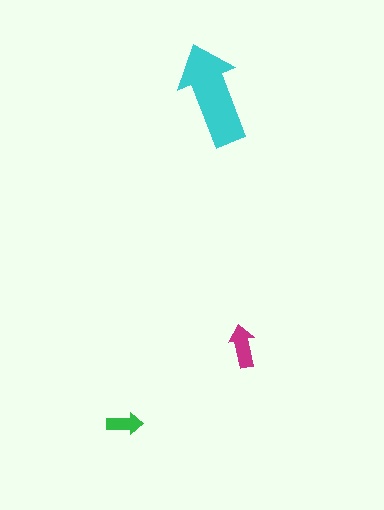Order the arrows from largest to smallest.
the cyan one, the magenta one, the green one.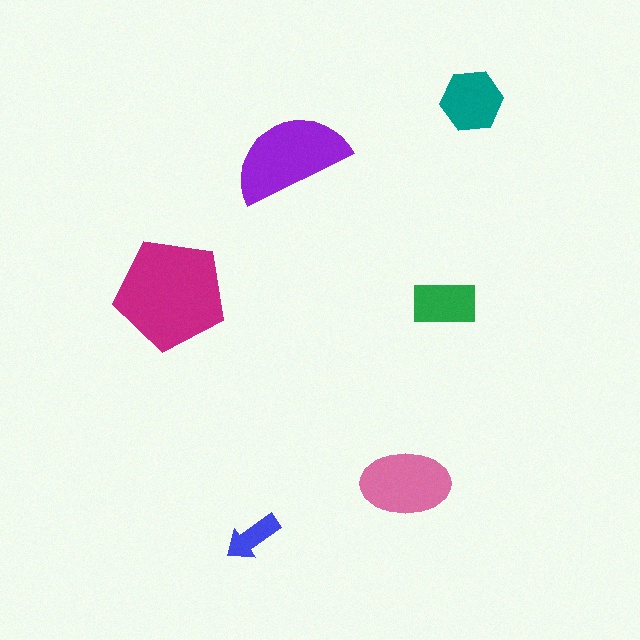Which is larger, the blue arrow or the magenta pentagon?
The magenta pentagon.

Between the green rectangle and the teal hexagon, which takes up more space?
The teal hexagon.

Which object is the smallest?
The blue arrow.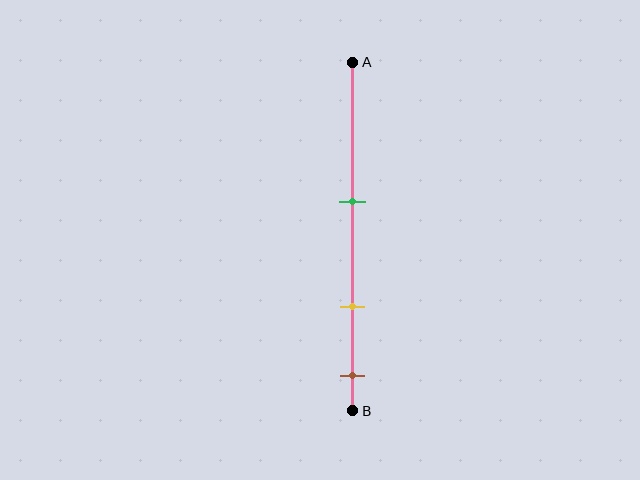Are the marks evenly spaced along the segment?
Yes, the marks are approximately evenly spaced.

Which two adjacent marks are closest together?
The yellow and brown marks are the closest adjacent pair.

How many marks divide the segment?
There are 3 marks dividing the segment.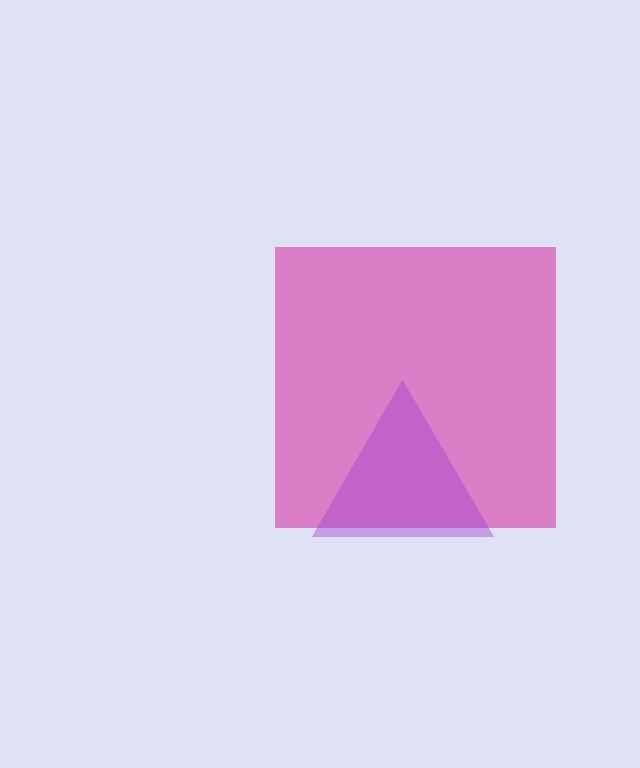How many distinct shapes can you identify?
There are 2 distinct shapes: a magenta square, a purple triangle.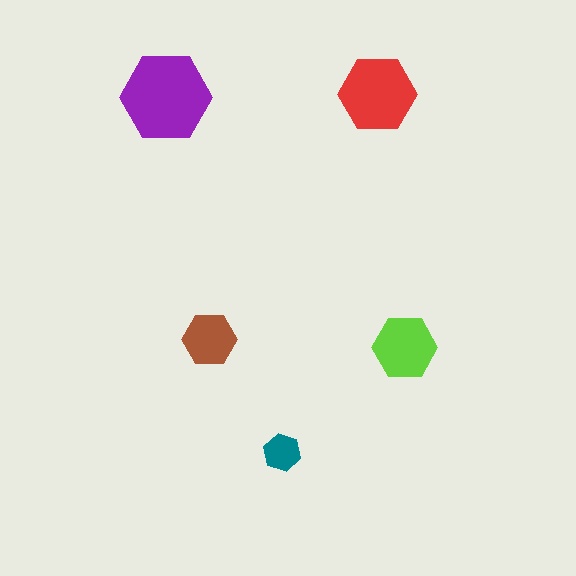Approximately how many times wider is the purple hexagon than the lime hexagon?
About 1.5 times wider.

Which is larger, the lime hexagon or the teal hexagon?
The lime one.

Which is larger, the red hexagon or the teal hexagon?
The red one.